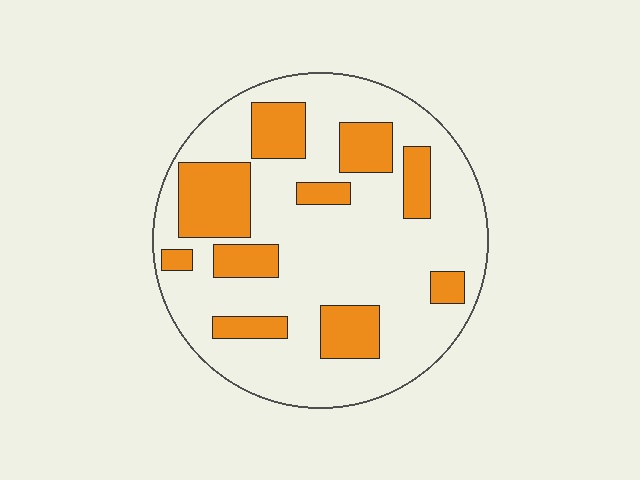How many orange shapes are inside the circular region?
10.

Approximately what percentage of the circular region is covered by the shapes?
Approximately 25%.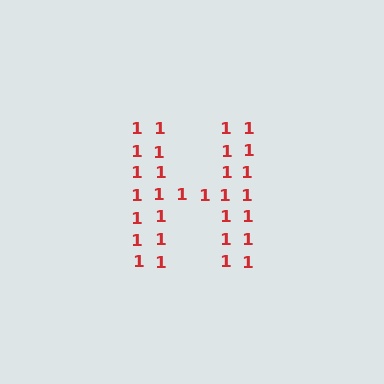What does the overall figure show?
The overall figure shows the letter H.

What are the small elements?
The small elements are digit 1's.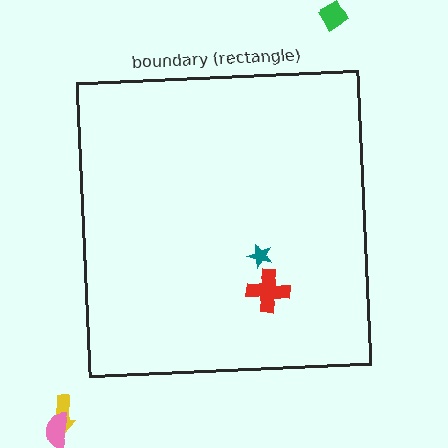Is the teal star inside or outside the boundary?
Inside.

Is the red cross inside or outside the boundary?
Inside.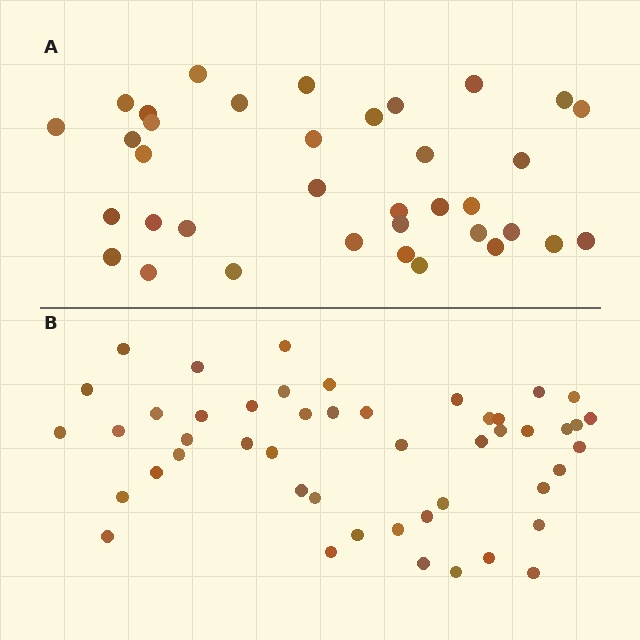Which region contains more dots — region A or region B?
Region B (the bottom region) has more dots.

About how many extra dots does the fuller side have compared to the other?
Region B has roughly 12 or so more dots than region A.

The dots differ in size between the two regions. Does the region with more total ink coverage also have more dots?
No. Region A has more total ink coverage because its dots are larger, but region B actually contains more individual dots. Total area can be misleading — the number of items is what matters here.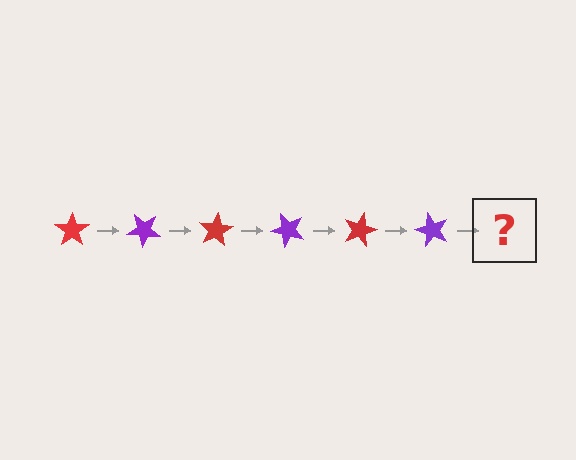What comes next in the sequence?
The next element should be a red star, rotated 240 degrees from the start.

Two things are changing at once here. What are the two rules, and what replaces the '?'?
The two rules are that it rotates 40 degrees each step and the color cycles through red and purple. The '?' should be a red star, rotated 240 degrees from the start.